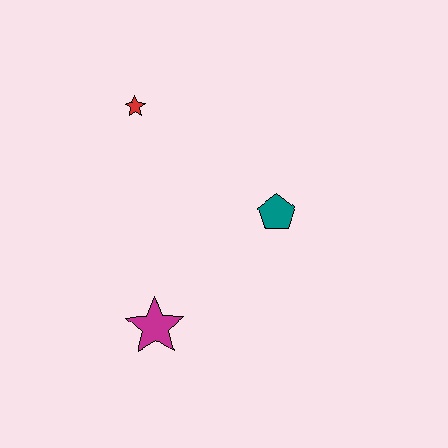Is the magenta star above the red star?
No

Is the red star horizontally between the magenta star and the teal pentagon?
No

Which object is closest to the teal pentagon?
The magenta star is closest to the teal pentagon.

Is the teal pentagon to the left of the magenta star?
No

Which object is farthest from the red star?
The magenta star is farthest from the red star.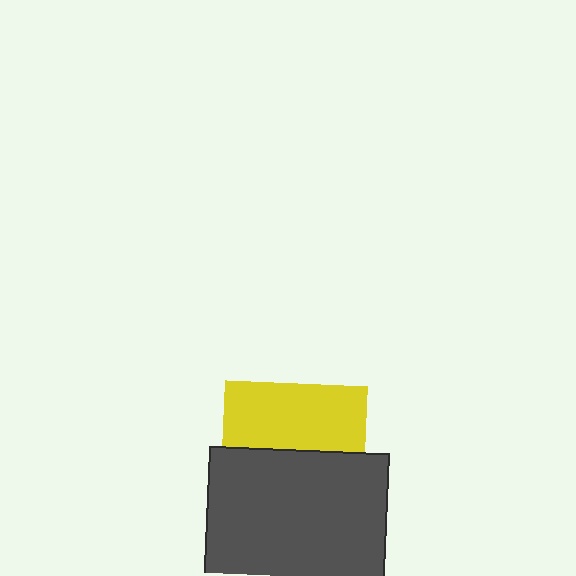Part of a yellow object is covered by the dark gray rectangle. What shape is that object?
It is a square.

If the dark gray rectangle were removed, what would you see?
You would see the complete yellow square.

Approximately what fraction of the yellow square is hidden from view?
Roughly 54% of the yellow square is hidden behind the dark gray rectangle.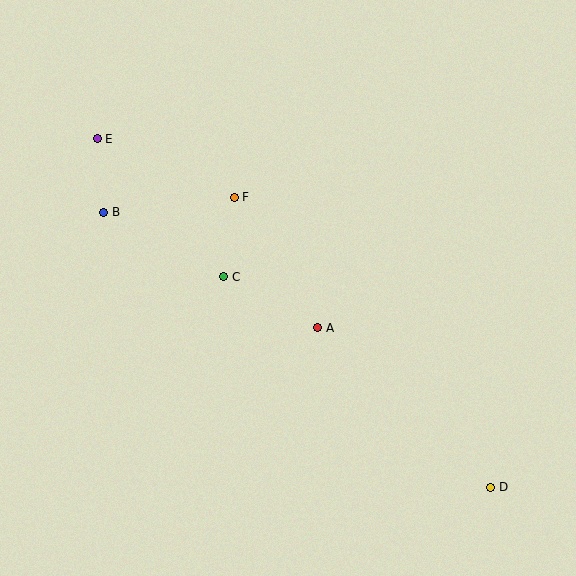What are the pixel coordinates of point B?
Point B is at (104, 212).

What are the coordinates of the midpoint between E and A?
The midpoint between E and A is at (207, 233).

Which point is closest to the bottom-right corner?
Point D is closest to the bottom-right corner.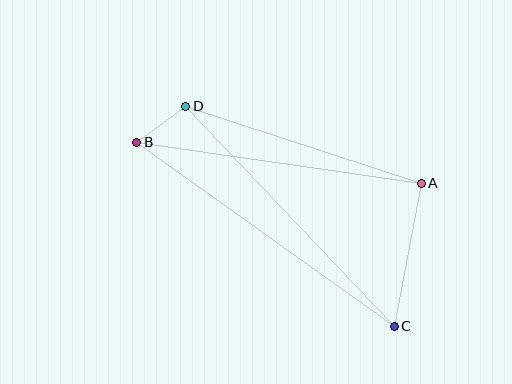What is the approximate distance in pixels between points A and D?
The distance between A and D is approximately 248 pixels.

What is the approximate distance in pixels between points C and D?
The distance between C and D is approximately 303 pixels.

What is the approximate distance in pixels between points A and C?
The distance between A and C is approximately 145 pixels.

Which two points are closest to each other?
Points B and D are closest to each other.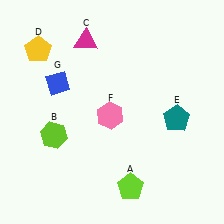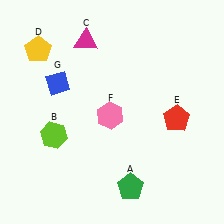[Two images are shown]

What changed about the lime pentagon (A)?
In Image 1, A is lime. In Image 2, it changed to green.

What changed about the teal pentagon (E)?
In Image 1, E is teal. In Image 2, it changed to red.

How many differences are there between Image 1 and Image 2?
There are 2 differences between the two images.